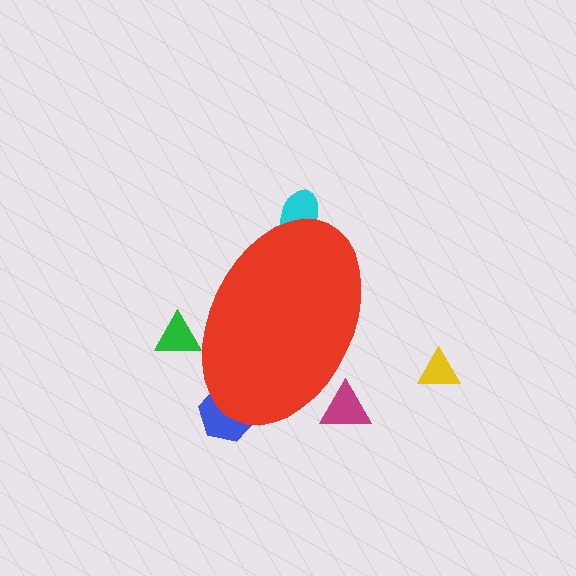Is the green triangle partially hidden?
Yes, the green triangle is partially hidden behind the red ellipse.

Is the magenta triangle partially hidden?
Yes, the magenta triangle is partially hidden behind the red ellipse.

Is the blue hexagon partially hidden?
Yes, the blue hexagon is partially hidden behind the red ellipse.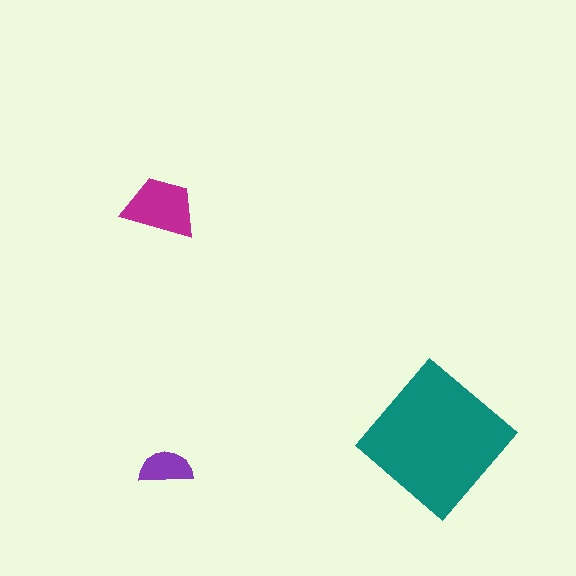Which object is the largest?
The teal diamond.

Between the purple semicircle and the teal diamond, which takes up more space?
The teal diamond.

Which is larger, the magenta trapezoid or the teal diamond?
The teal diamond.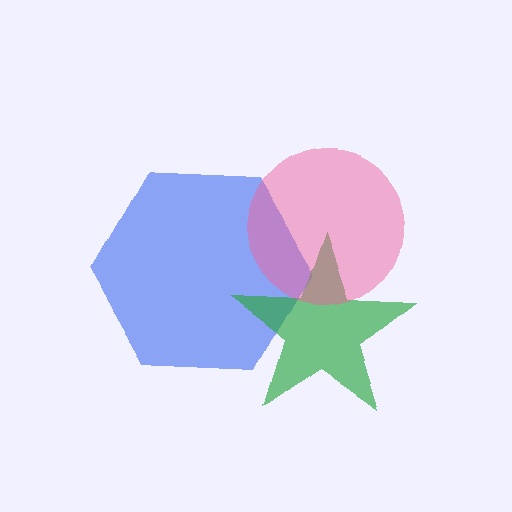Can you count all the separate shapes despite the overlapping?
Yes, there are 3 separate shapes.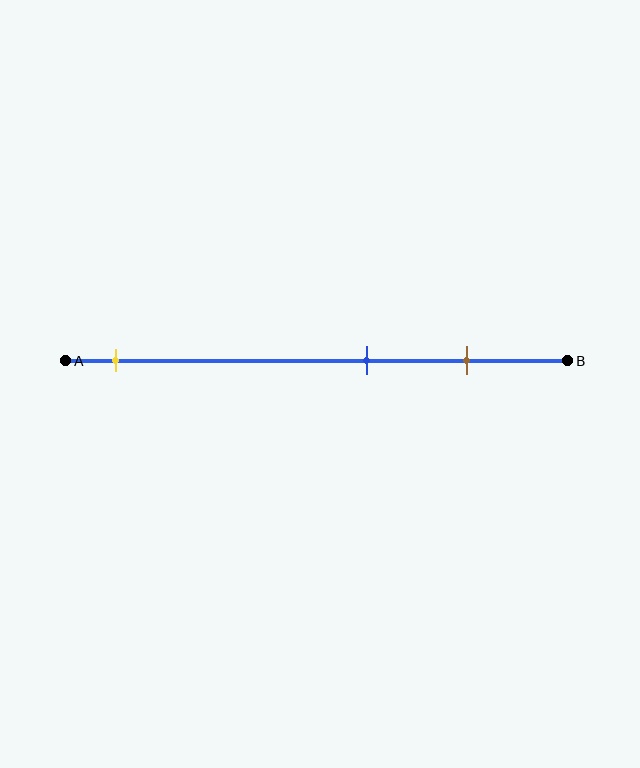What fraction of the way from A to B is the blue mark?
The blue mark is approximately 60% (0.6) of the way from A to B.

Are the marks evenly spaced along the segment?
No, the marks are not evenly spaced.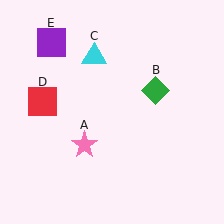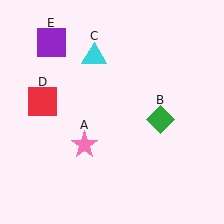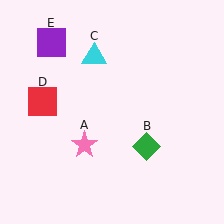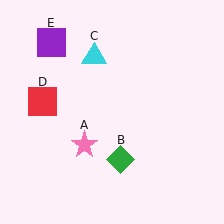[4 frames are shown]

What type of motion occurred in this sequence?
The green diamond (object B) rotated clockwise around the center of the scene.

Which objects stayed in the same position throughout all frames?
Pink star (object A) and cyan triangle (object C) and red square (object D) and purple square (object E) remained stationary.